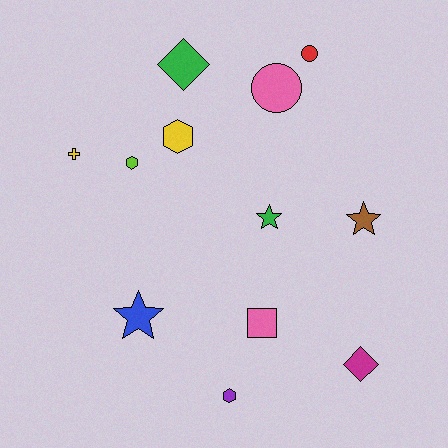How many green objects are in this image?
There are 2 green objects.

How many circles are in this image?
There are 2 circles.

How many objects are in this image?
There are 12 objects.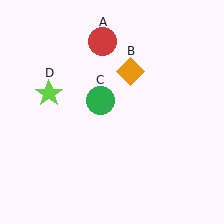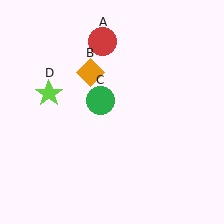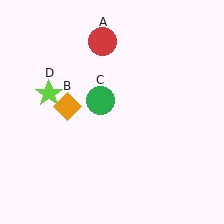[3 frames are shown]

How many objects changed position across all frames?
1 object changed position: orange diamond (object B).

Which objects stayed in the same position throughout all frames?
Red circle (object A) and green circle (object C) and lime star (object D) remained stationary.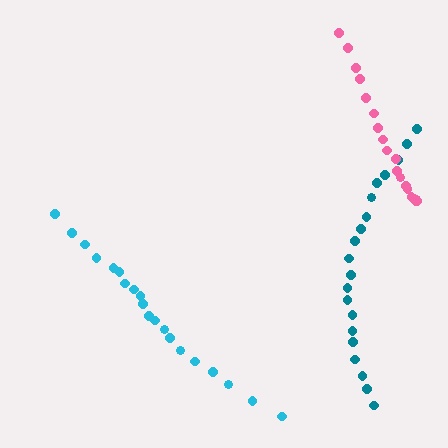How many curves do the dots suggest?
There are 3 distinct paths.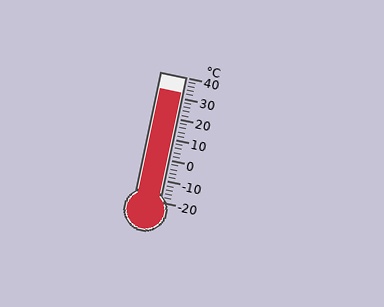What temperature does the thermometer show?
The thermometer shows approximately 32°C.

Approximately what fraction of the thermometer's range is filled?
The thermometer is filled to approximately 85% of its range.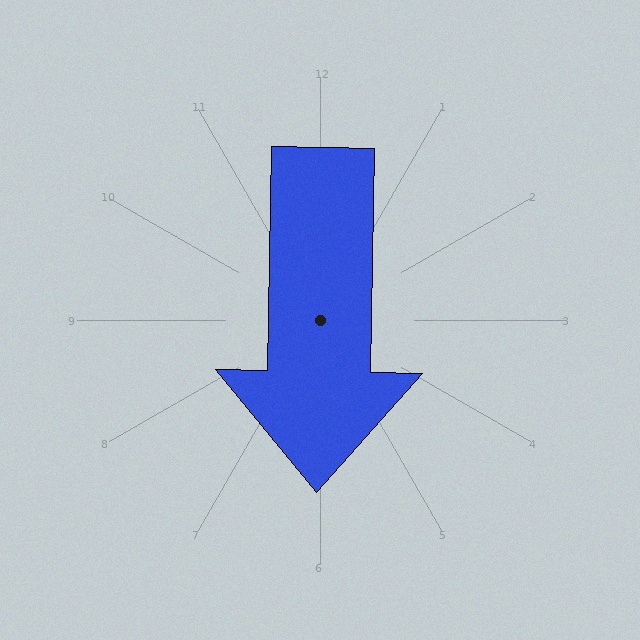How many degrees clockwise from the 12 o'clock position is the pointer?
Approximately 181 degrees.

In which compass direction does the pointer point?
South.